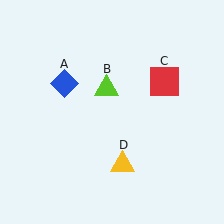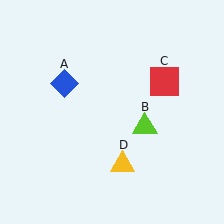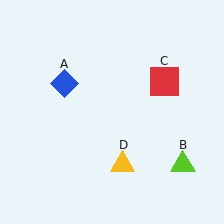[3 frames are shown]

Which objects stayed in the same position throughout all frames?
Blue diamond (object A) and red square (object C) and yellow triangle (object D) remained stationary.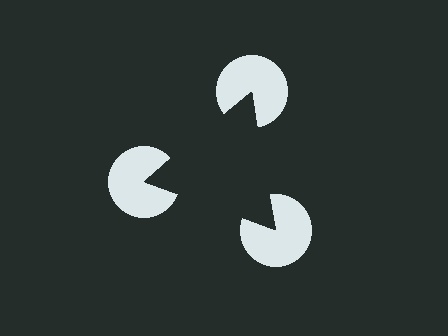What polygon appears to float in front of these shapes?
An illusory triangle — its edges are inferred from the aligned wedge cuts in the pac-man discs, not physically drawn.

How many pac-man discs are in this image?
There are 3 — one at each vertex of the illusory triangle.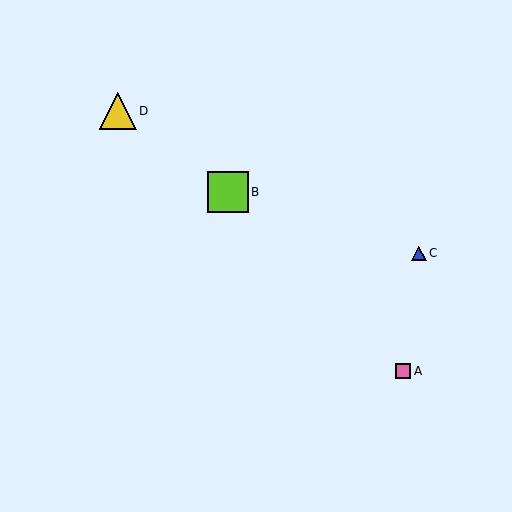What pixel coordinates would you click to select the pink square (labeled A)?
Click at (403, 371) to select the pink square A.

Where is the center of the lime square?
The center of the lime square is at (228, 192).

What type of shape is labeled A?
Shape A is a pink square.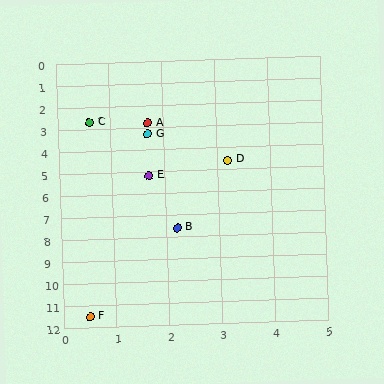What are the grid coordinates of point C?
Point C is at approximately (0.6, 2.7).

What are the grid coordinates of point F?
Point F is at approximately (0.5, 11.5).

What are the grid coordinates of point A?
Point A is at approximately (1.7, 2.8).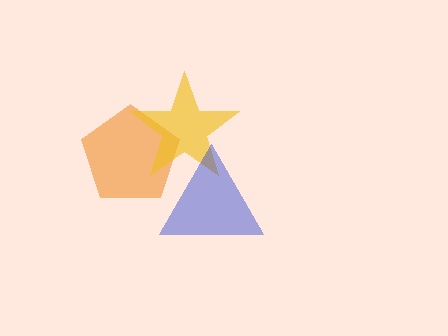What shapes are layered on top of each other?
The layered shapes are: an orange pentagon, a yellow star, a blue triangle.